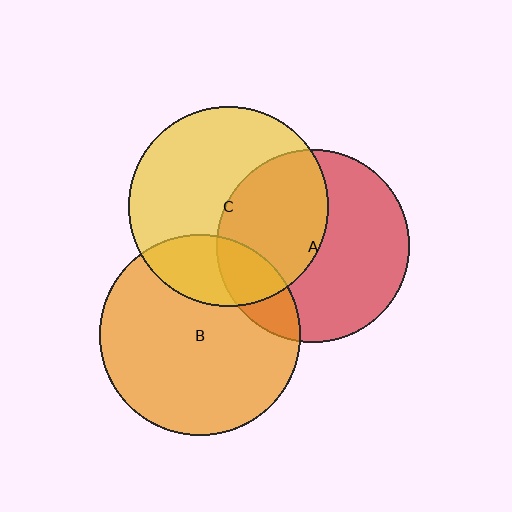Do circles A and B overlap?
Yes.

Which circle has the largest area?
Circle B (orange).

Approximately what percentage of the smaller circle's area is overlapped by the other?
Approximately 15%.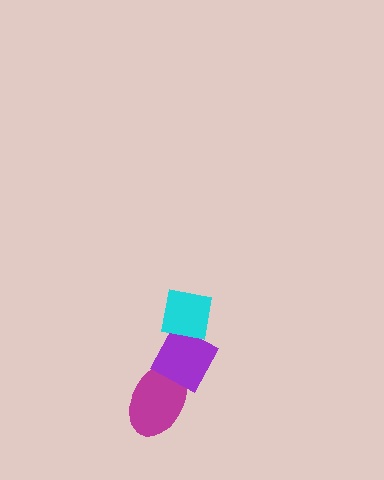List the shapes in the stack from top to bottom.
From top to bottom: the cyan square, the purple diamond, the magenta ellipse.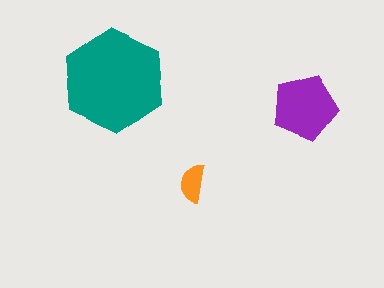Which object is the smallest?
The orange semicircle.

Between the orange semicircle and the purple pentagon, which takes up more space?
The purple pentagon.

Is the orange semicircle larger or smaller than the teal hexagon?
Smaller.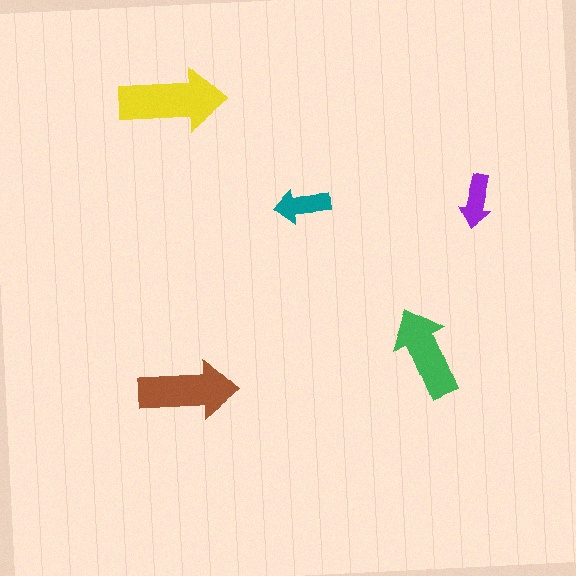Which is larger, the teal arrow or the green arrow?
The green one.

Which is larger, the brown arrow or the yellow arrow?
The yellow one.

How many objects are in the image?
There are 5 objects in the image.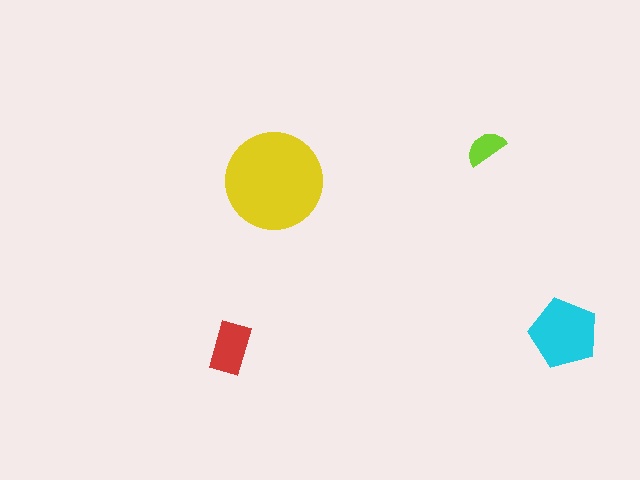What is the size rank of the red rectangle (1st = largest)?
3rd.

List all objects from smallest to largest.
The lime semicircle, the red rectangle, the cyan pentagon, the yellow circle.